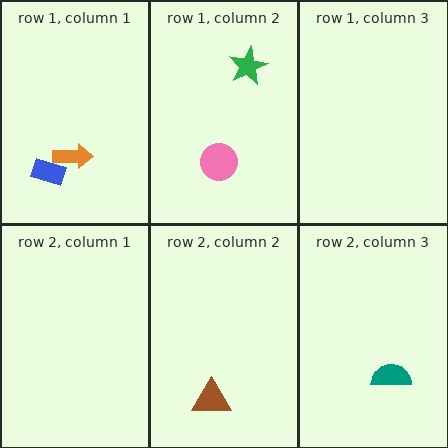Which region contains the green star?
The row 1, column 2 region.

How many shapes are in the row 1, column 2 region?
2.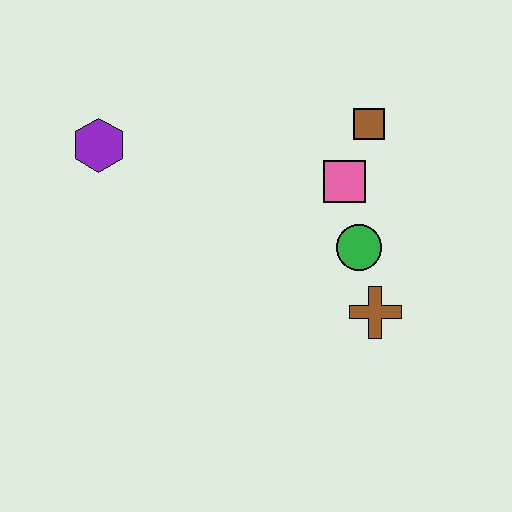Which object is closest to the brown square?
The pink square is closest to the brown square.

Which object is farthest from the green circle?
The purple hexagon is farthest from the green circle.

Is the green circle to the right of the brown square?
No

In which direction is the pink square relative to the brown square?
The pink square is below the brown square.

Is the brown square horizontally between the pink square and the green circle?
No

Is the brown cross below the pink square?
Yes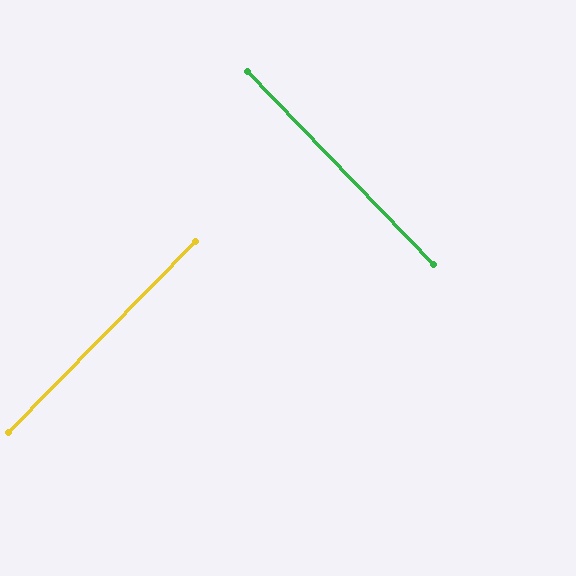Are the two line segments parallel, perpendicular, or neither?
Perpendicular — they meet at approximately 88°.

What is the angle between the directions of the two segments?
Approximately 88 degrees.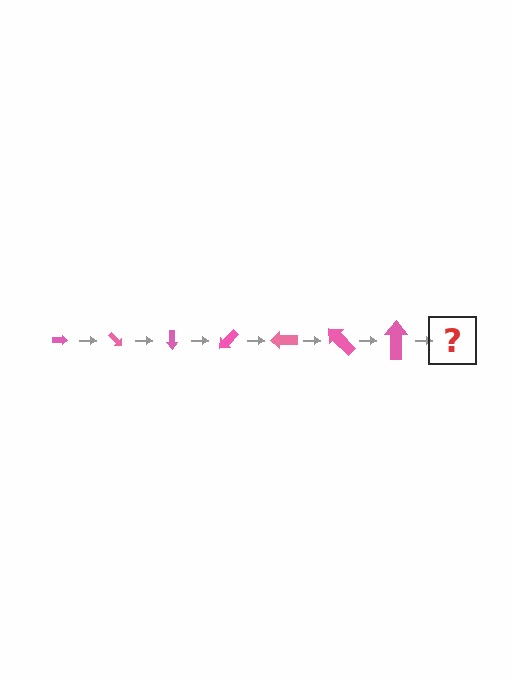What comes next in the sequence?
The next element should be an arrow, larger than the previous one and rotated 315 degrees from the start.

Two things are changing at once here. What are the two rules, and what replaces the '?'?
The two rules are that the arrow grows larger each step and it rotates 45 degrees each step. The '?' should be an arrow, larger than the previous one and rotated 315 degrees from the start.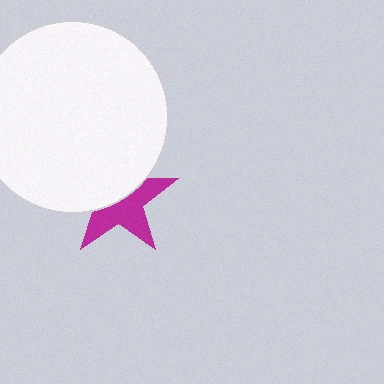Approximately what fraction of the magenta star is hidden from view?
Roughly 48% of the magenta star is hidden behind the white circle.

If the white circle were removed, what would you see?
You would see the complete magenta star.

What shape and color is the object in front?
The object in front is a white circle.